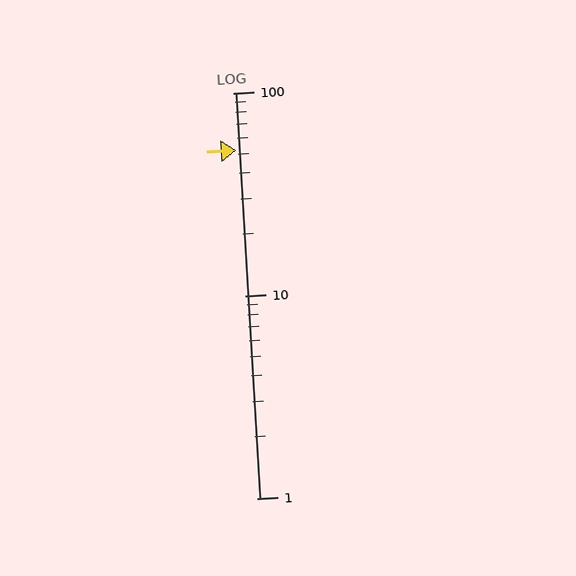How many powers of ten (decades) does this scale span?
The scale spans 2 decades, from 1 to 100.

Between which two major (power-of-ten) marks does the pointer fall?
The pointer is between 10 and 100.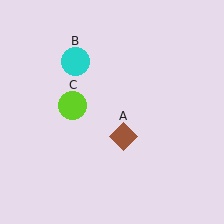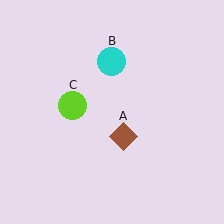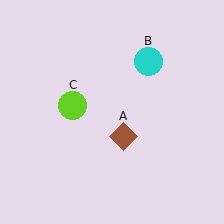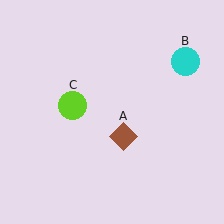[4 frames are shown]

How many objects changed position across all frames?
1 object changed position: cyan circle (object B).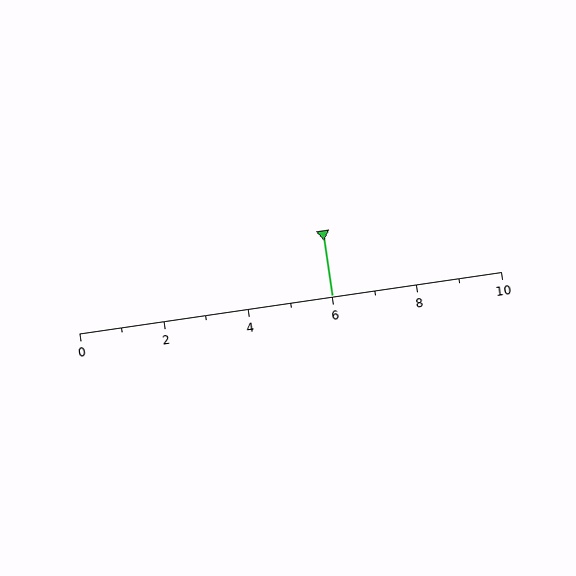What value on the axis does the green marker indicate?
The marker indicates approximately 6.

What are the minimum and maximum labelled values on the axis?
The axis runs from 0 to 10.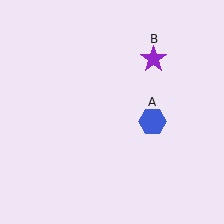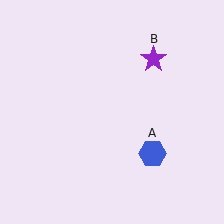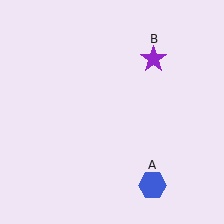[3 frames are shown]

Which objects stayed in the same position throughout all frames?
Purple star (object B) remained stationary.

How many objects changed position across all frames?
1 object changed position: blue hexagon (object A).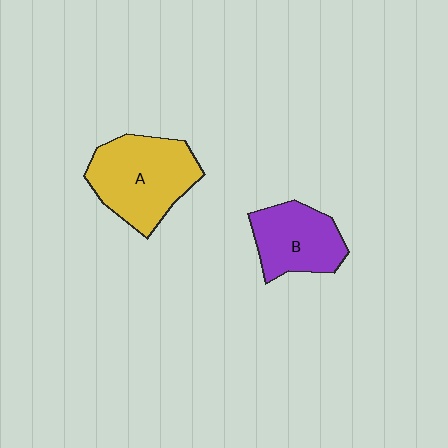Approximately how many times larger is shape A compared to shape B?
Approximately 1.4 times.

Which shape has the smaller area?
Shape B (purple).